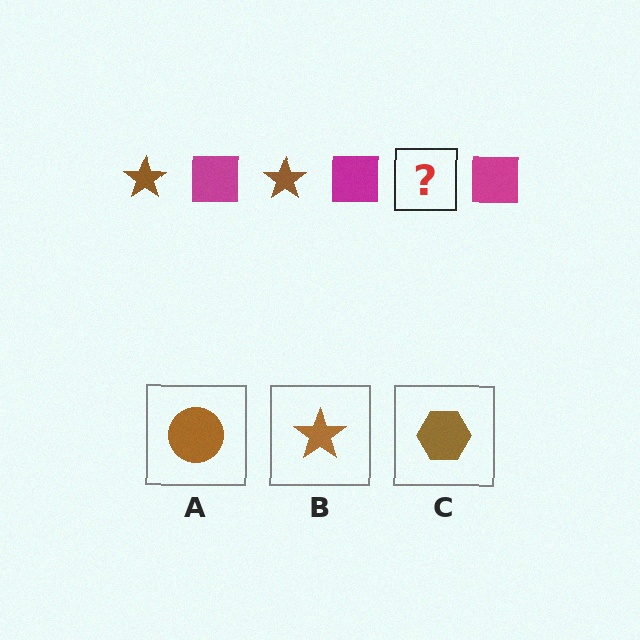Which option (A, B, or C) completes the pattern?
B.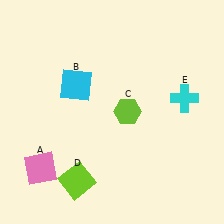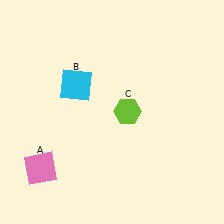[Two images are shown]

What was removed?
The cyan cross (E), the lime square (D) were removed in Image 2.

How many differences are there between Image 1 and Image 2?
There are 2 differences between the two images.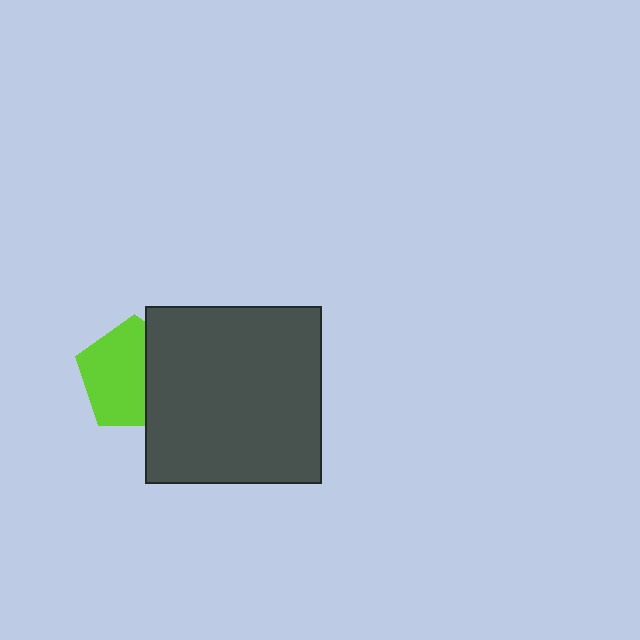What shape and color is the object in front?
The object in front is a dark gray square.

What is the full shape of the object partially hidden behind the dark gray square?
The partially hidden object is a lime pentagon.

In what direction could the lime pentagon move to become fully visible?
The lime pentagon could move left. That would shift it out from behind the dark gray square entirely.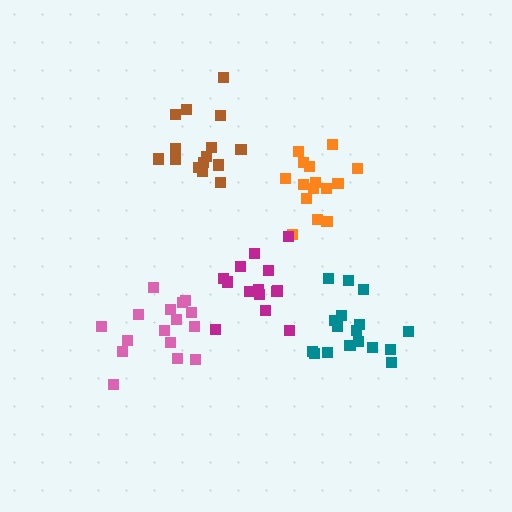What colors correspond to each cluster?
The clusters are colored: pink, brown, orange, teal, magenta.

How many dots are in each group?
Group 1: 16 dots, Group 2: 15 dots, Group 3: 15 dots, Group 4: 17 dots, Group 5: 14 dots (77 total).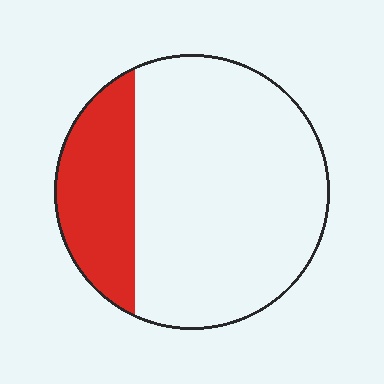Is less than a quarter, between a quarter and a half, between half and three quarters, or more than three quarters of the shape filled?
Less than a quarter.